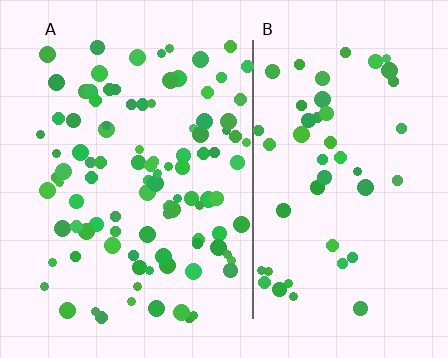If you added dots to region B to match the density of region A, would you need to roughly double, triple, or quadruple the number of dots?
Approximately double.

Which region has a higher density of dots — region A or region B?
A (the left).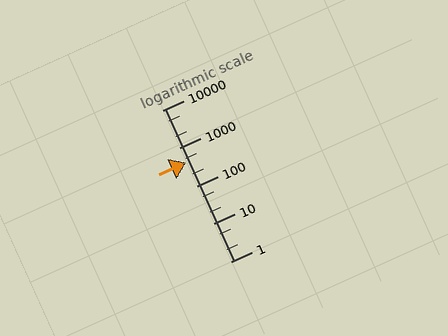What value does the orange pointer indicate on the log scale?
The pointer indicates approximately 410.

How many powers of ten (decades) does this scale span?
The scale spans 4 decades, from 1 to 10000.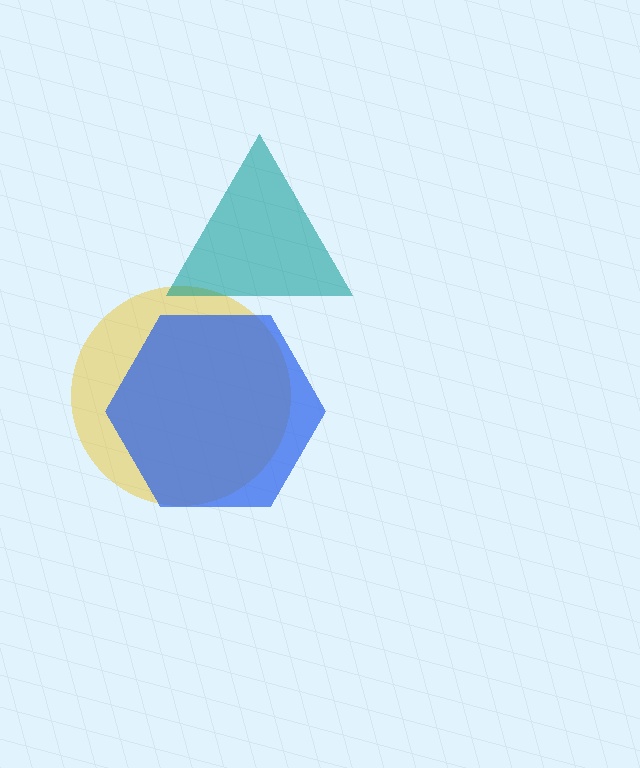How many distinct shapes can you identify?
There are 3 distinct shapes: a yellow circle, a teal triangle, a blue hexagon.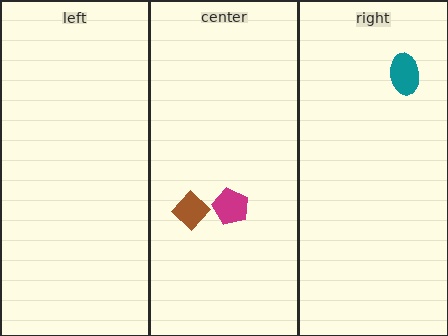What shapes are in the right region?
The teal ellipse.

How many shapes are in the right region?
1.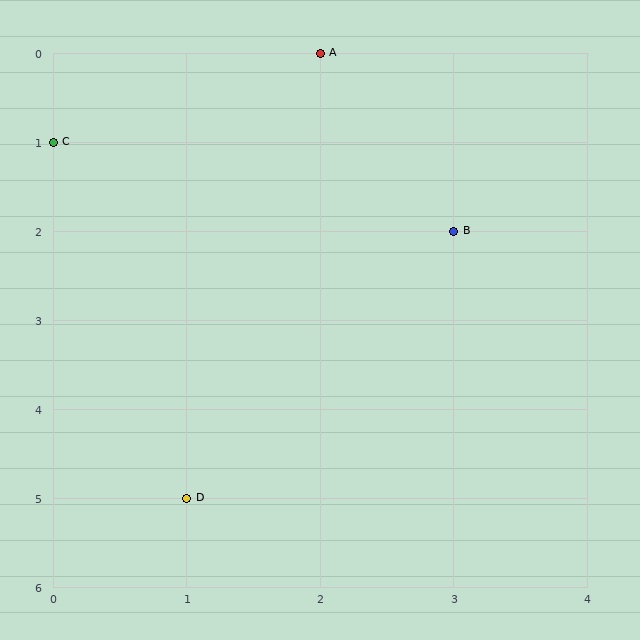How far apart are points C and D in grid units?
Points C and D are 1 column and 4 rows apart (about 4.1 grid units diagonally).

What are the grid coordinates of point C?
Point C is at grid coordinates (0, 1).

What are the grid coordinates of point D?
Point D is at grid coordinates (1, 5).